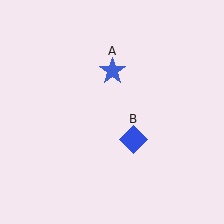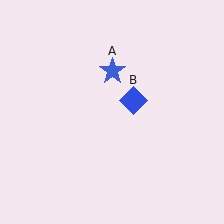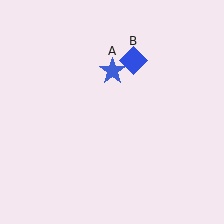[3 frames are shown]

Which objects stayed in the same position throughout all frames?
Blue star (object A) remained stationary.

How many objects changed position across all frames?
1 object changed position: blue diamond (object B).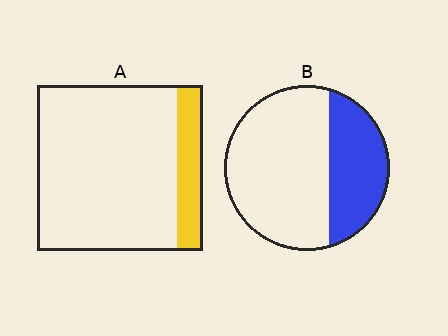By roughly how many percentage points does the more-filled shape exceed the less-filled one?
By roughly 20 percentage points (B over A).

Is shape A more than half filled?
No.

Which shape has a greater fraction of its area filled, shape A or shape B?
Shape B.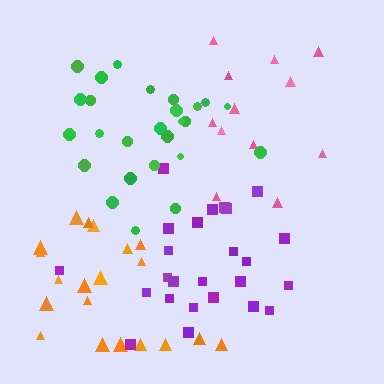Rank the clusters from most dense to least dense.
green, purple, orange, pink.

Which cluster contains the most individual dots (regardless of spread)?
Green (26).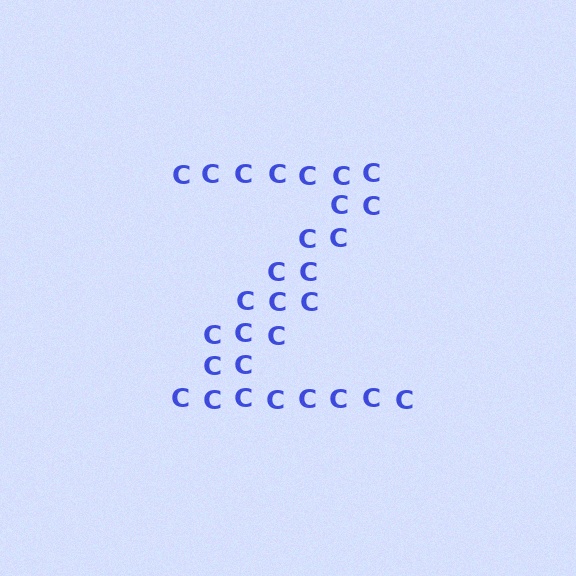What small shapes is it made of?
It is made of small letter C's.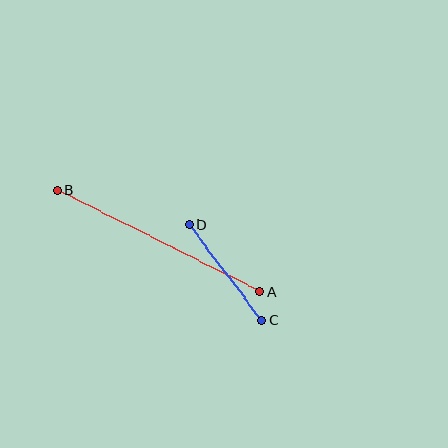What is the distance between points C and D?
The distance is approximately 120 pixels.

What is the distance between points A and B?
The distance is approximately 227 pixels.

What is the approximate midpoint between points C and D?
The midpoint is at approximately (226, 272) pixels.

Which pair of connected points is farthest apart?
Points A and B are farthest apart.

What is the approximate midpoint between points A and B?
The midpoint is at approximately (158, 241) pixels.